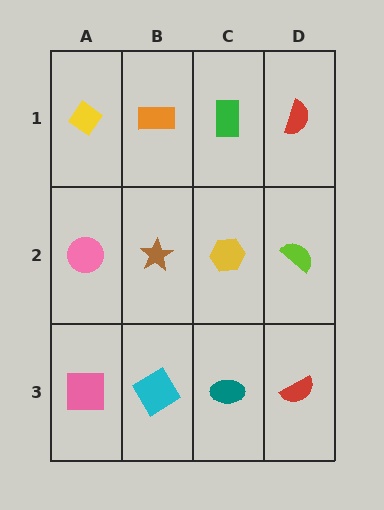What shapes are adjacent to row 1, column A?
A pink circle (row 2, column A), an orange rectangle (row 1, column B).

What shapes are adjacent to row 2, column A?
A yellow diamond (row 1, column A), a pink square (row 3, column A), a brown star (row 2, column B).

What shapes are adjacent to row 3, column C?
A yellow hexagon (row 2, column C), a cyan diamond (row 3, column B), a red semicircle (row 3, column D).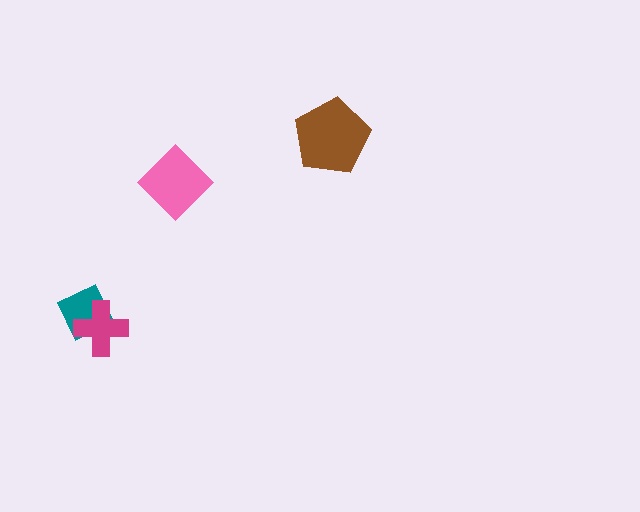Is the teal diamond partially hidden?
Yes, it is partially covered by another shape.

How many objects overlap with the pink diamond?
0 objects overlap with the pink diamond.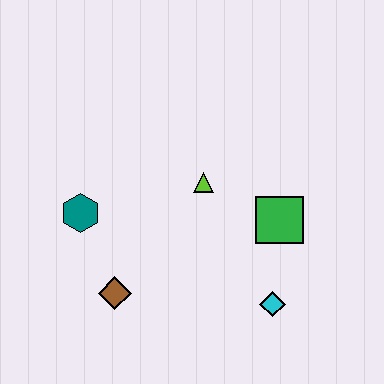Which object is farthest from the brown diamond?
The green square is farthest from the brown diamond.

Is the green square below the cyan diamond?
No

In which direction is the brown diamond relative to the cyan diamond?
The brown diamond is to the left of the cyan diamond.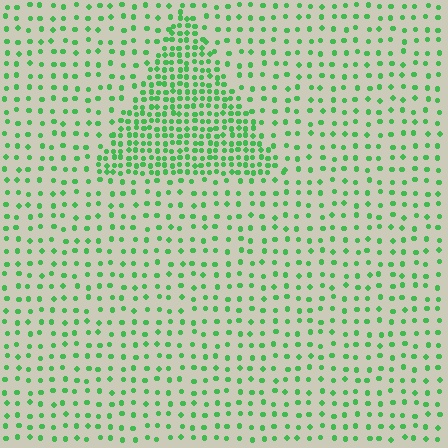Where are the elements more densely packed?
The elements are more densely packed inside the triangle boundary.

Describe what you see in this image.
The image contains small green elements arranged at two different densities. A triangle-shaped region is visible where the elements are more densely packed than the surrounding area.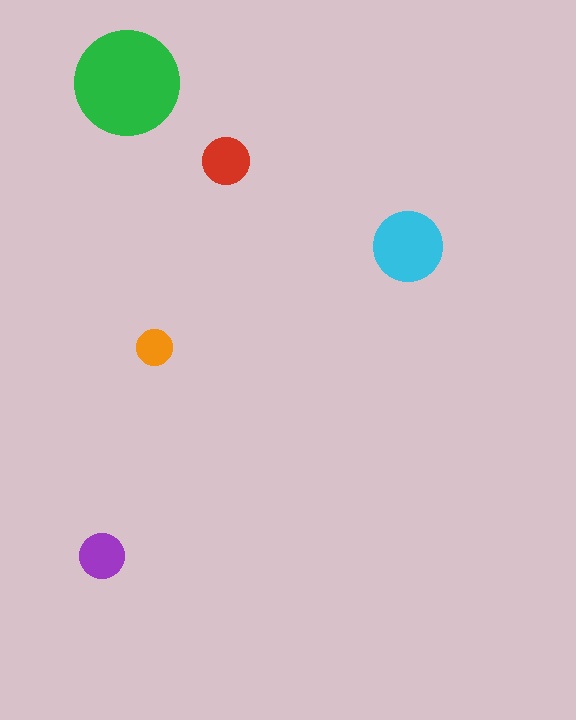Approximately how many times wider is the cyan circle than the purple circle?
About 1.5 times wider.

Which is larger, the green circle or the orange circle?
The green one.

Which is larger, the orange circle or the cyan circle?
The cyan one.